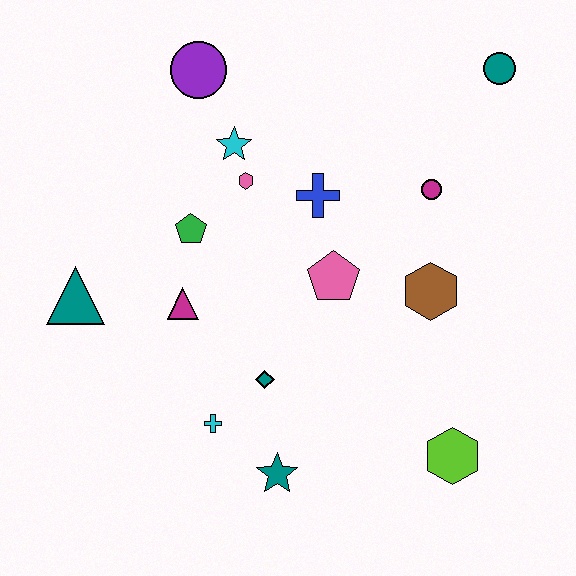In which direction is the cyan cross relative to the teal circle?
The cyan cross is below the teal circle.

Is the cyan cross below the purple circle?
Yes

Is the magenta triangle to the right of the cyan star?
No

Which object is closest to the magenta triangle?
The green pentagon is closest to the magenta triangle.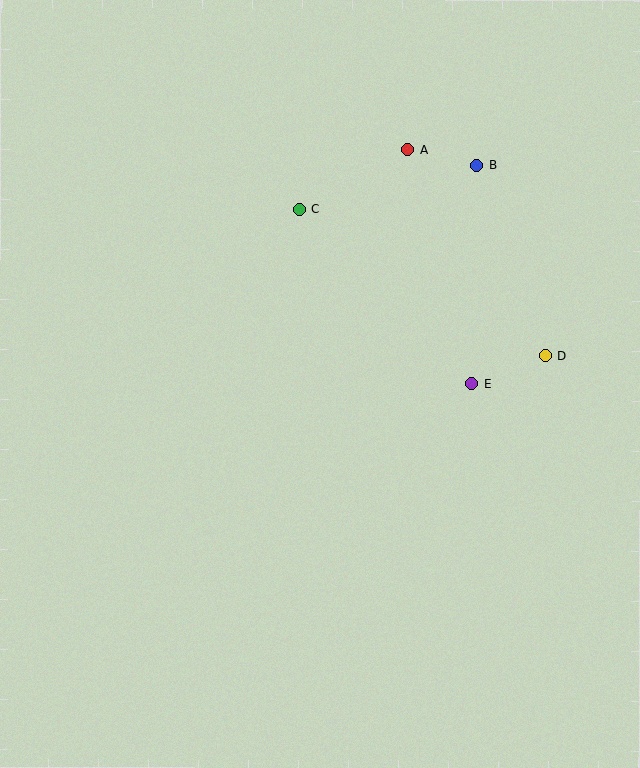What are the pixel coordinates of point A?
Point A is at (408, 150).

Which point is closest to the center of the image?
Point E at (472, 383) is closest to the center.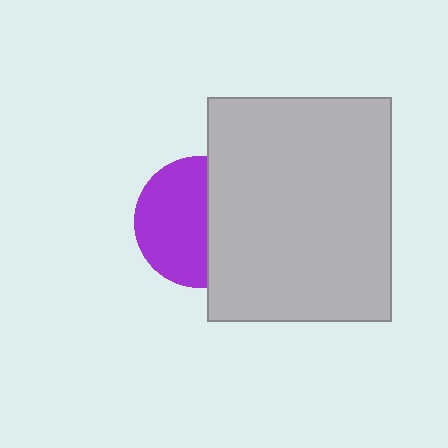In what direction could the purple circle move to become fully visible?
The purple circle could move left. That would shift it out from behind the light gray rectangle entirely.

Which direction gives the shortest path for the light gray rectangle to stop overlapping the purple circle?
Moving right gives the shortest separation.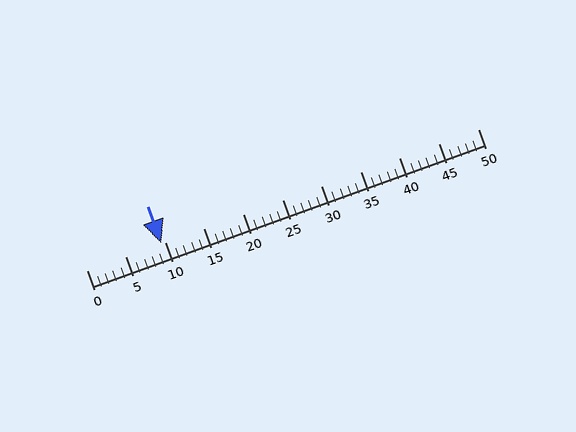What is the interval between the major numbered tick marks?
The major tick marks are spaced 5 units apart.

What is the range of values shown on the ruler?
The ruler shows values from 0 to 50.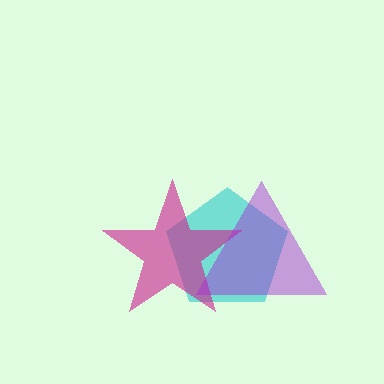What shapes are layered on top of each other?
The layered shapes are: a cyan pentagon, a magenta star, a purple triangle.